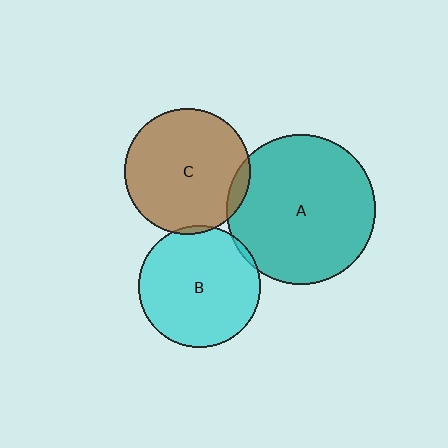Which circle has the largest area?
Circle A (teal).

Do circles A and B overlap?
Yes.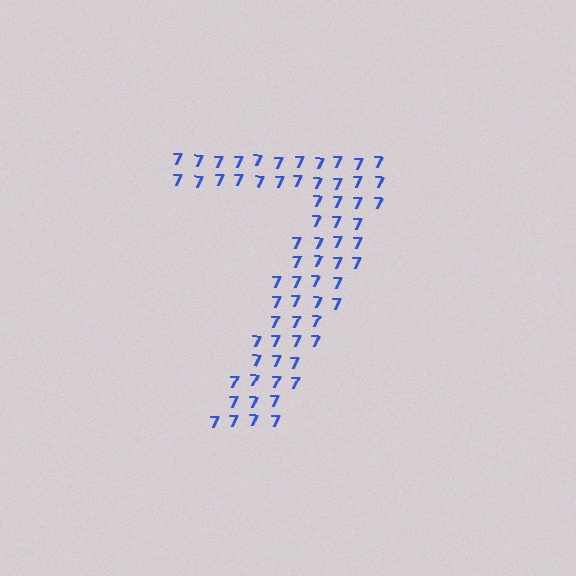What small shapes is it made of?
It is made of small digit 7's.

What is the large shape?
The large shape is the digit 7.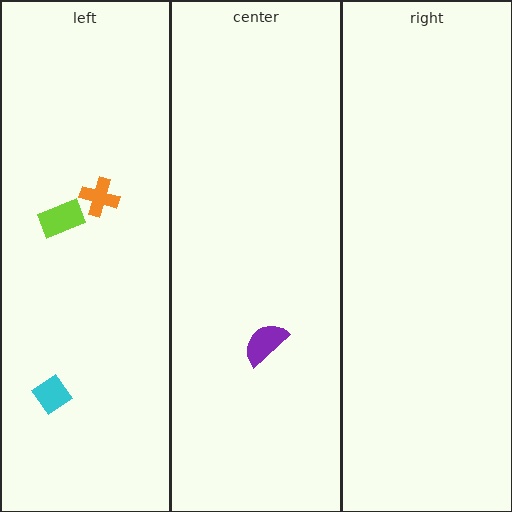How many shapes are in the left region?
3.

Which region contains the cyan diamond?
The left region.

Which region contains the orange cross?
The left region.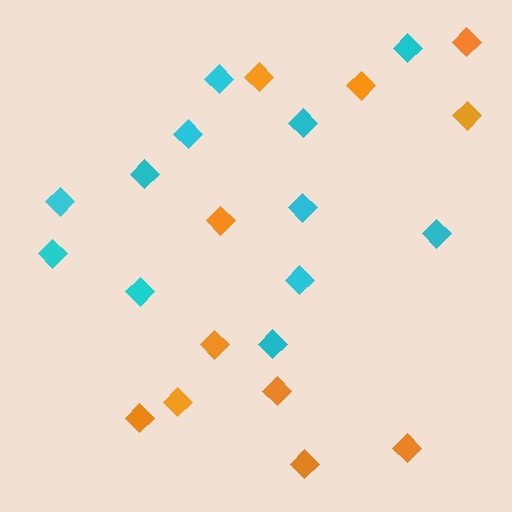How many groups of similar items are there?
There are 2 groups: one group of orange diamonds (11) and one group of cyan diamonds (12).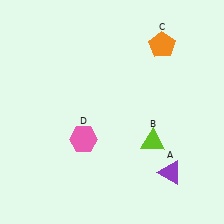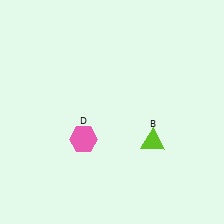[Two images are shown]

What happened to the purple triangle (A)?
The purple triangle (A) was removed in Image 2. It was in the bottom-right area of Image 1.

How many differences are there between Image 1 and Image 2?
There are 2 differences between the two images.